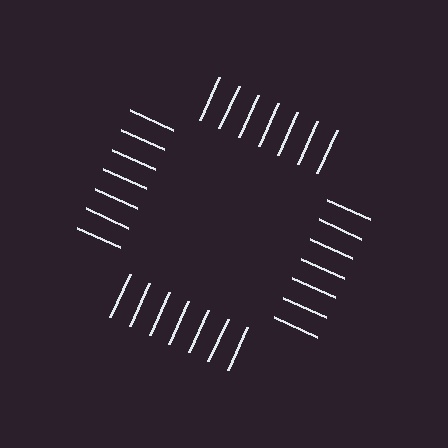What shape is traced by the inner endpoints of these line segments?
An illusory square — the line segments terminate on its edges but no continuous stroke is drawn.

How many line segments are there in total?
28 — 7 along each of the 4 edges.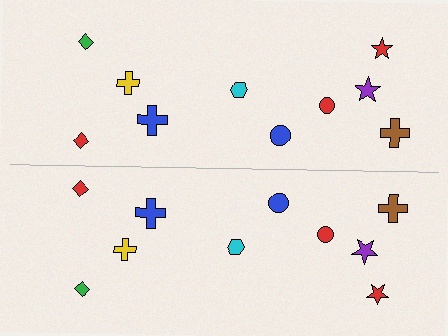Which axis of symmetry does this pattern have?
The pattern has a horizontal axis of symmetry running through the center of the image.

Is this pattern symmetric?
Yes, this pattern has bilateral (reflection) symmetry.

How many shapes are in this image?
There are 20 shapes in this image.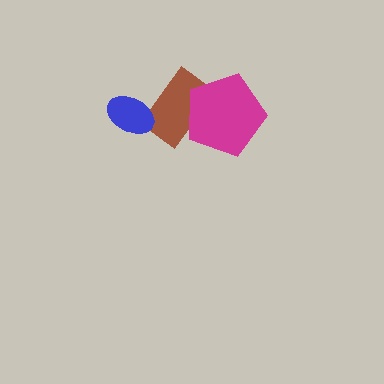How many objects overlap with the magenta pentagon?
1 object overlaps with the magenta pentagon.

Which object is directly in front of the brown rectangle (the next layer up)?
The blue ellipse is directly in front of the brown rectangle.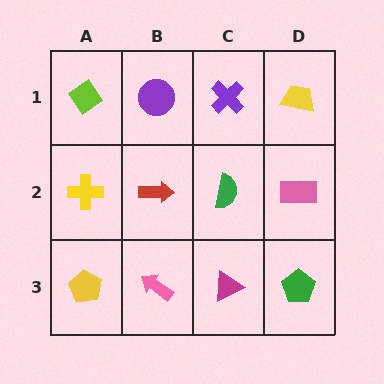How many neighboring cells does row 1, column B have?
3.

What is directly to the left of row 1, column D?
A purple cross.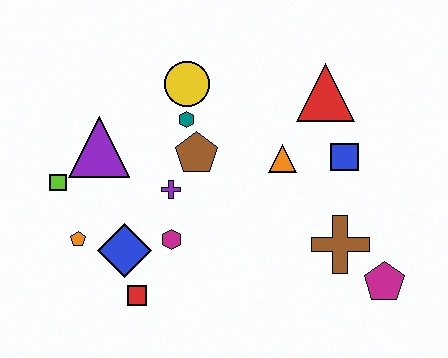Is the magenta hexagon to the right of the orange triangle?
No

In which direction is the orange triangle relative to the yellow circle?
The orange triangle is to the right of the yellow circle.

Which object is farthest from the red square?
The red triangle is farthest from the red square.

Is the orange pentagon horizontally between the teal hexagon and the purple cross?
No